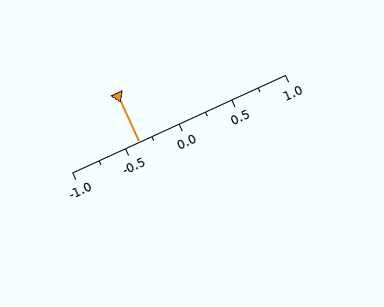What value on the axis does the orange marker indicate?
The marker indicates approximately -0.38.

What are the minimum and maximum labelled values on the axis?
The axis runs from -1.0 to 1.0.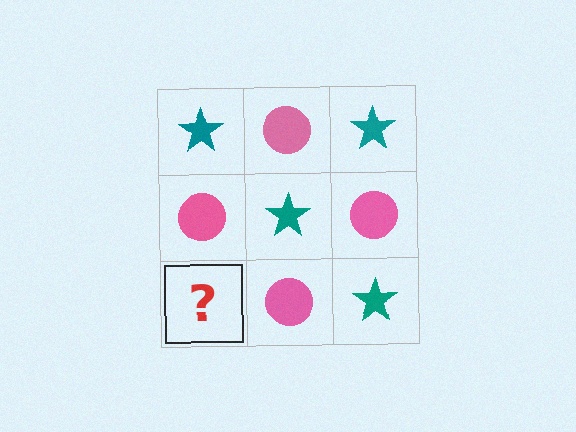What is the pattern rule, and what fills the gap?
The rule is that it alternates teal star and pink circle in a checkerboard pattern. The gap should be filled with a teal star.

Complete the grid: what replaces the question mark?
The question mark should be replaced with a teal star.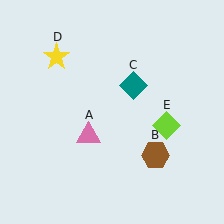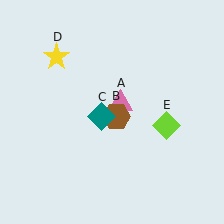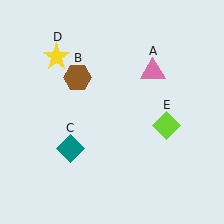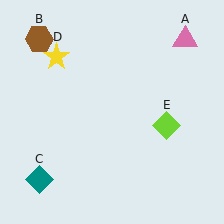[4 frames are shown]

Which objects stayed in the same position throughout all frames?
Yellow star (object D) and lime diamond (object E) remained stationary.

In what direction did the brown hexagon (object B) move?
The brown hexagon (object B) moved up and to the left.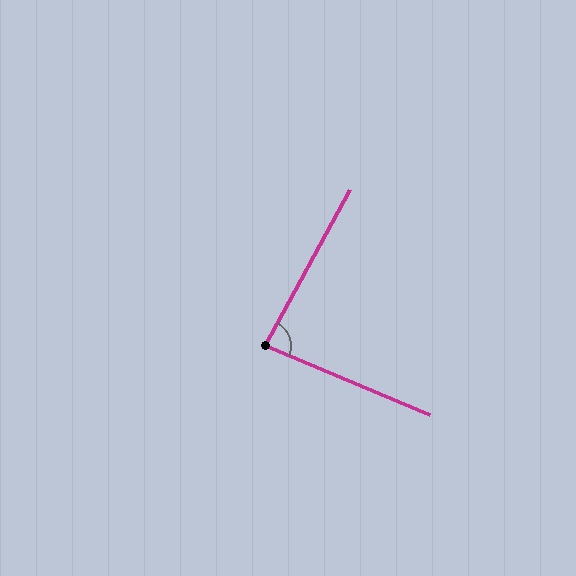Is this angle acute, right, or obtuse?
It is acute.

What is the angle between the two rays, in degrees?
Approximately 84 degrees.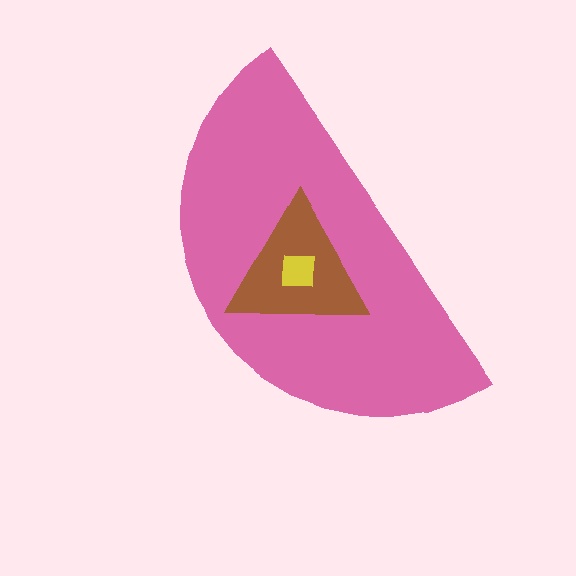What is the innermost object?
The yellow square.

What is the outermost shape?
The pink semicircle.